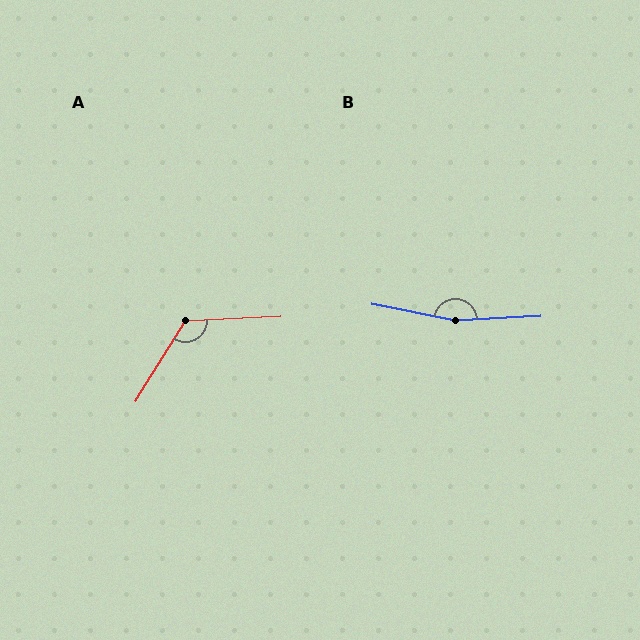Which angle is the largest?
B, at approximately 165 degrees.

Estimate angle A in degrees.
Approximately 124 degrees.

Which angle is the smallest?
A, at approximately 124 degrees.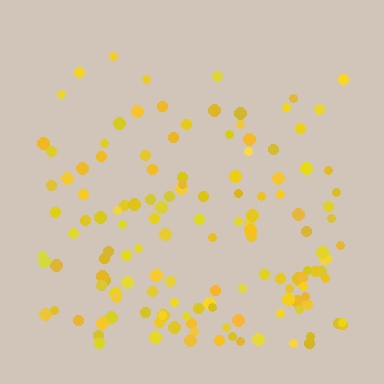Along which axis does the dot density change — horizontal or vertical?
Vertical.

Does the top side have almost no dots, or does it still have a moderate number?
Still a moderate number, just noticeably fewer than the bottom.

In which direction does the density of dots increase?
From top to bottom, with the bottom side densest.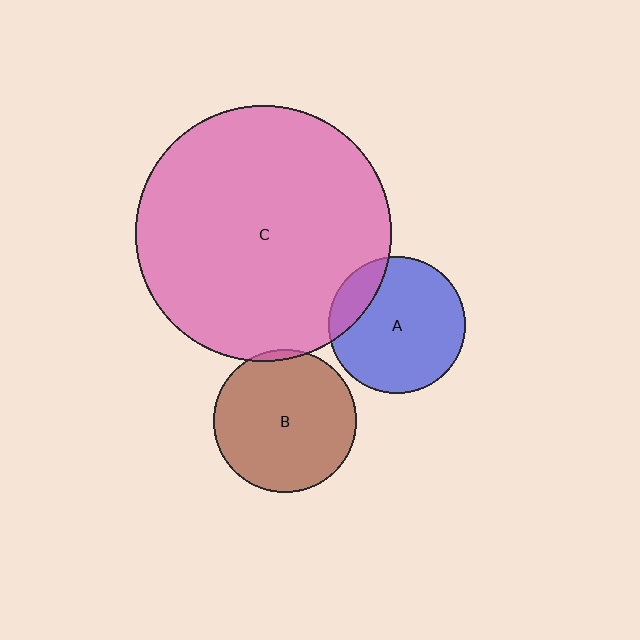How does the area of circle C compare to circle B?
Approximately 3.2 times.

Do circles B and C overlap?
Yes.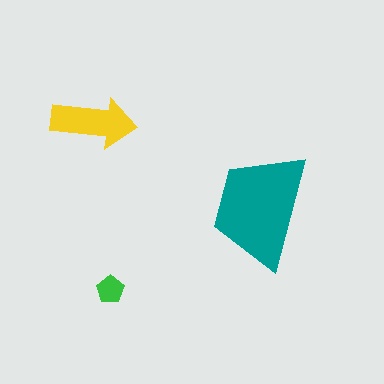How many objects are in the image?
There are 3 objects in the image.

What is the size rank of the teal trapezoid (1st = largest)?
1st.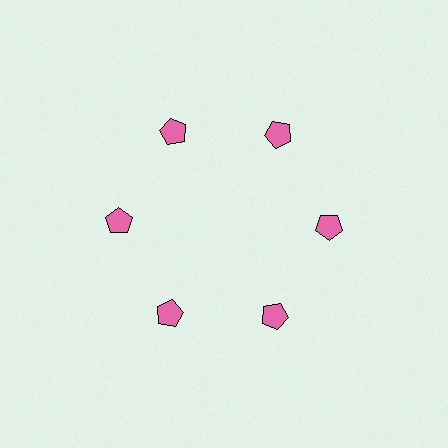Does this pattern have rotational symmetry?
Yes, this pattern has 6-fold rotational symmetry. It looks the same after rotating 60 degrees around the center.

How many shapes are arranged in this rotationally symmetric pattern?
There are 6 shapes, arranged in 6 groups of 1.